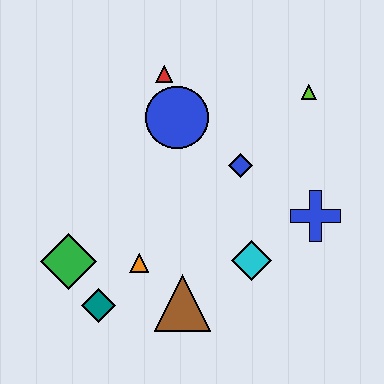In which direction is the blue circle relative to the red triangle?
The blue circle is below the red triangle.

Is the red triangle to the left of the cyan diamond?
Yes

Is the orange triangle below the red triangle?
Yes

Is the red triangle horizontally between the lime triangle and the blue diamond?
No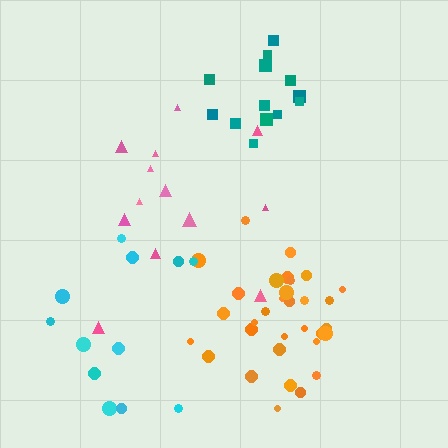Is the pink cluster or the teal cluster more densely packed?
Teal.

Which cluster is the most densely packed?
Orange.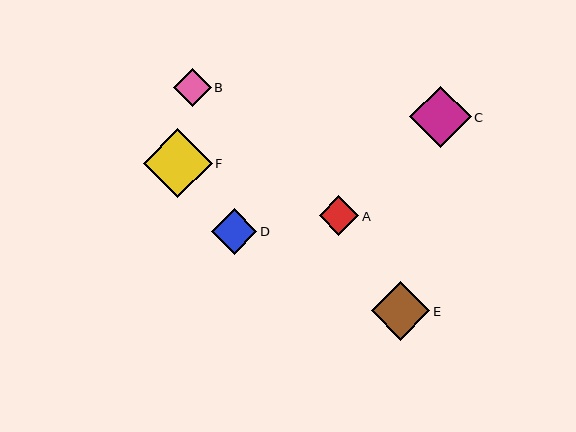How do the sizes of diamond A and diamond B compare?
Diamond A and diamond B are approximately the same size.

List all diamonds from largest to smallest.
From largest to smallest: F, C, E, D, A, B.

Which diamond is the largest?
Diamond F is the largest with a size of approximately 68 pixels.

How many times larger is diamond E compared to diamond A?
Diamond E is approximately 1.5 times the size of diamond A.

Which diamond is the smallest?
Diamond B is the smallest with a size of approximately 37 pixels.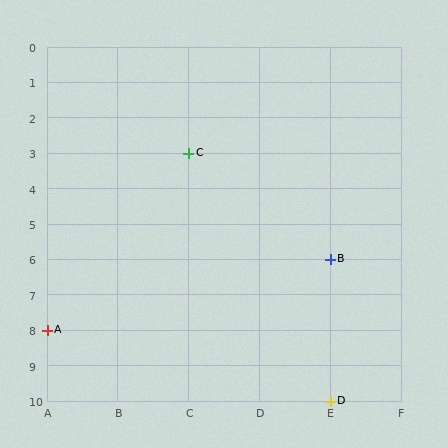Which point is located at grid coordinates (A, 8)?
Point A is at (A, 8).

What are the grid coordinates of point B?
Point B is at grid coordinates (E, 6).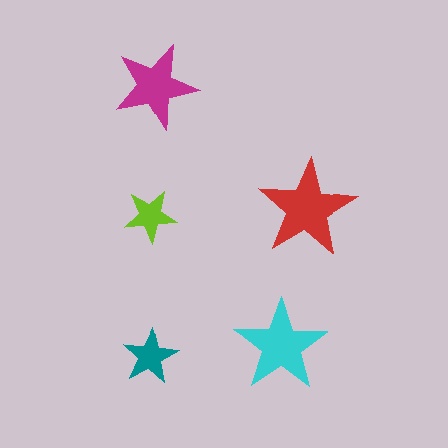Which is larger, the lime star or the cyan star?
The cyan one.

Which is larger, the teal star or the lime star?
The teal one.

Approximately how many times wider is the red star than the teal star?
About 2 times wider.